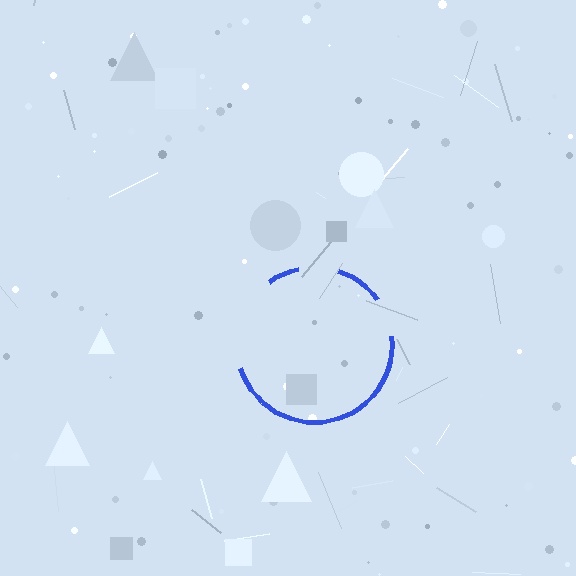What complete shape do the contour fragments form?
The contour fragments form a circle.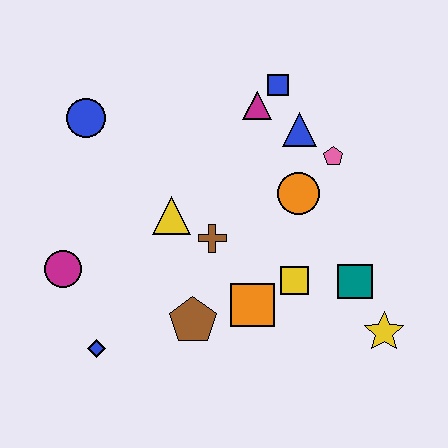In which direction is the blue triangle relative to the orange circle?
The blue triangle is above the orange circle.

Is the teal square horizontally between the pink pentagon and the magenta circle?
No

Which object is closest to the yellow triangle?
The brown cross is closest to the yellow triangle.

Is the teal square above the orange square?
Yes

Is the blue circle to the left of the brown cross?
Yes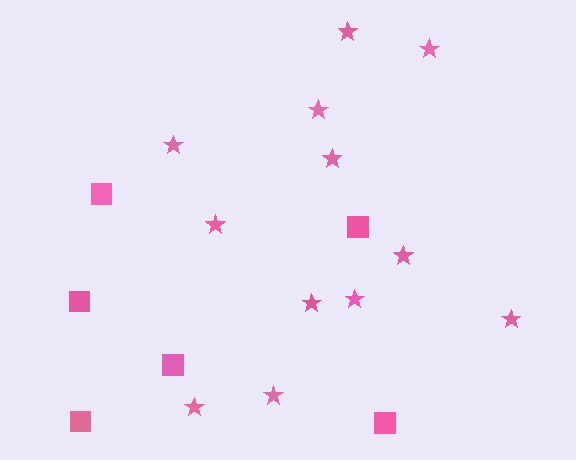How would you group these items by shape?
There are 2 groups: one group of stars (12) and one group of squares (6).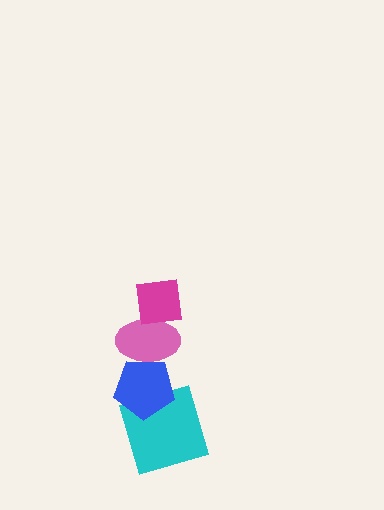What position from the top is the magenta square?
The magenta square is 1st from the top.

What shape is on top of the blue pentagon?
The pink ellipse is on top of the blue pentagon.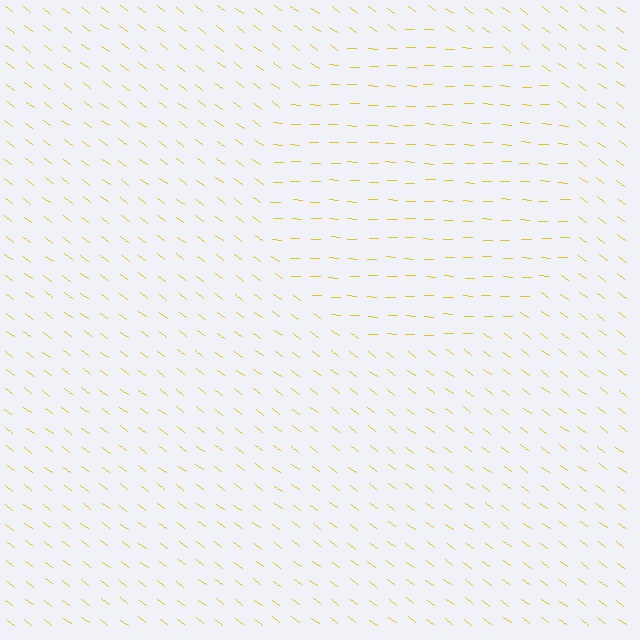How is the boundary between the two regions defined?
The boundary is defined purely by a change in line orientation (approximately 35 degrees difference). All lines are the same color and thickness.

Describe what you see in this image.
The image is filled with small yellow line segments. A circle region in the image has lines oriented differently from the surrounding lines, creating a visible texture boundary.